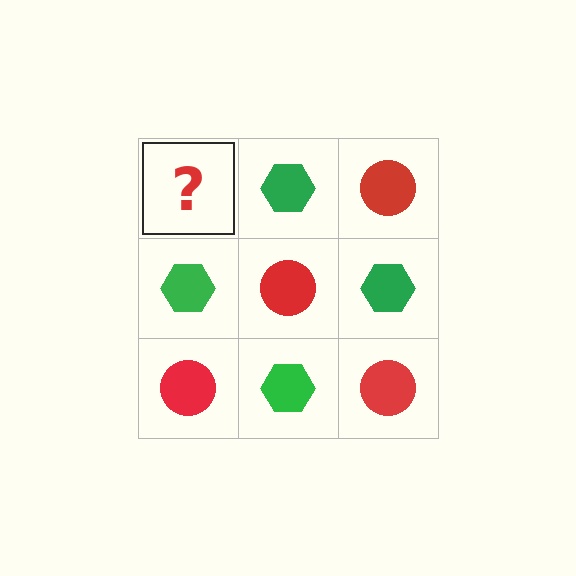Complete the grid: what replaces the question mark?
The question mark should be replaced with a red circle.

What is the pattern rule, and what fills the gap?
The rule is that it alternates red circle and green hexagon in a checkerboard pattern. The gap should be filled with a red circle.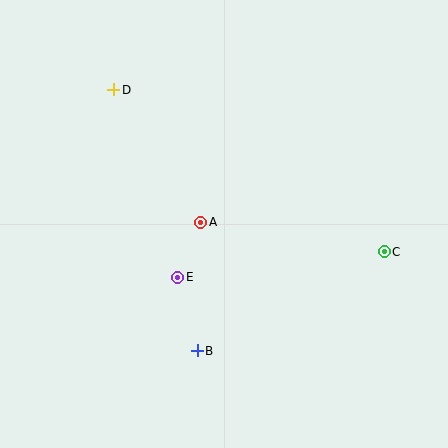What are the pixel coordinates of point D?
Point D is at (114, 90).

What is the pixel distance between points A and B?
The distance between A and B is 129 pixels.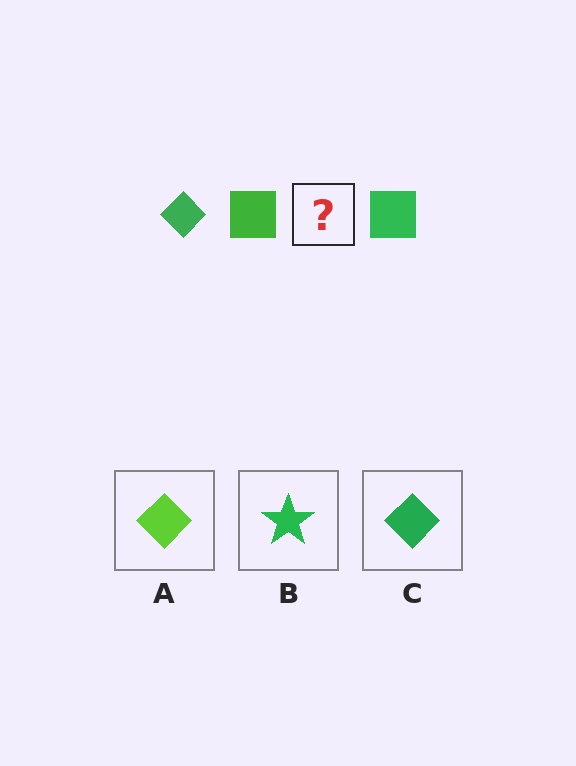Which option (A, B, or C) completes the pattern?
C.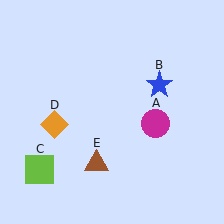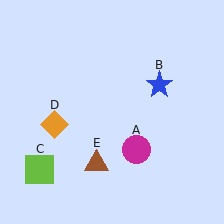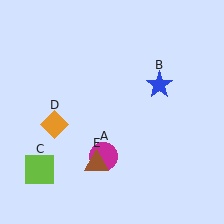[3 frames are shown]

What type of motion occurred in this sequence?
The magenta circle (object A) rotated clockwise around the center of the scene.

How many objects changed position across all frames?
1 object changed position: magenta circle (object A).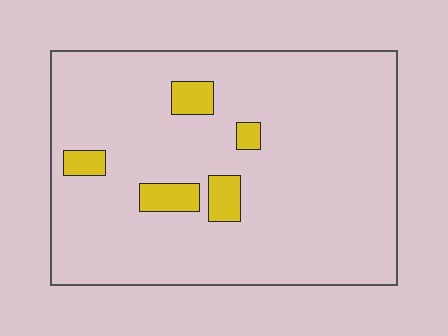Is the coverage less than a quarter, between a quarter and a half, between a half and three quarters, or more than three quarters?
Less than a quarter.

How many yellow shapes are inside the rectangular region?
5.